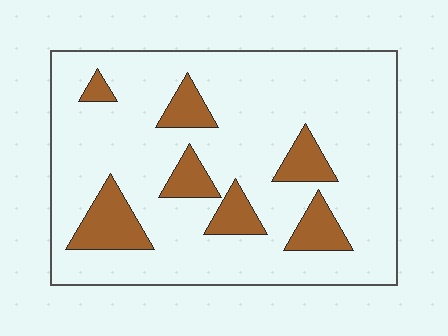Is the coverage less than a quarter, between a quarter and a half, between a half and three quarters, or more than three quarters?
Less than a quarter.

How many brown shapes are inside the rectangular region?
7.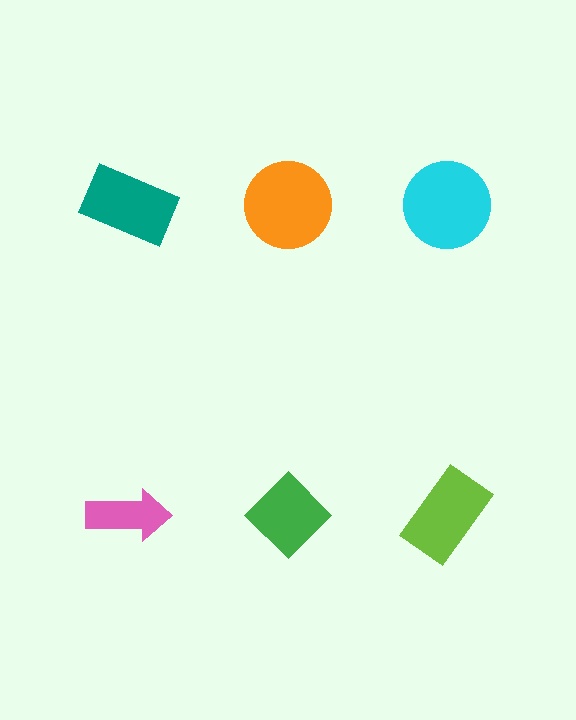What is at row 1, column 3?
A cyan circle.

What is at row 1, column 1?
A teal rectangle.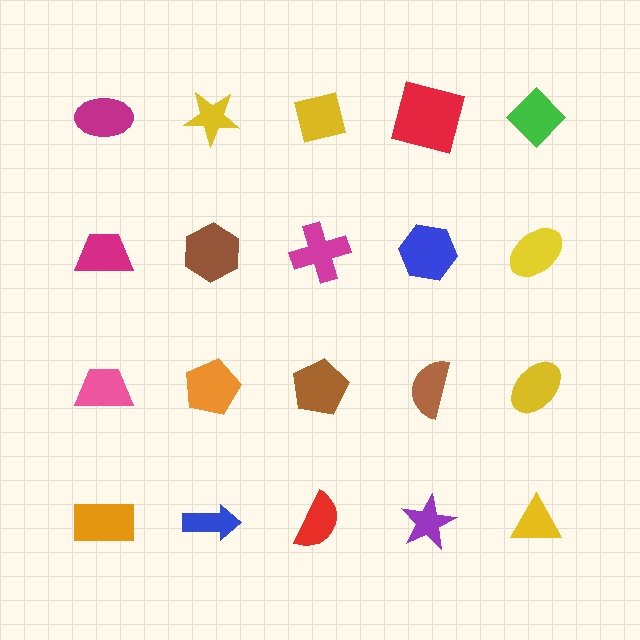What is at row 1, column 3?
A yellow square.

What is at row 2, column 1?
A magenta trapezoid.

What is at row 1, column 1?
A magenta ellipse.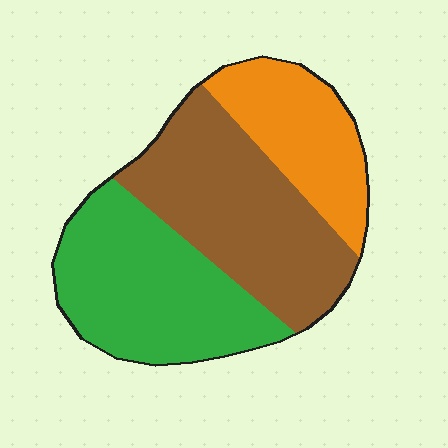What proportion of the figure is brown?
Brown takes up about two fifths (2/5) of the figure.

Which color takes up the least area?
Orange, at roughly 25%.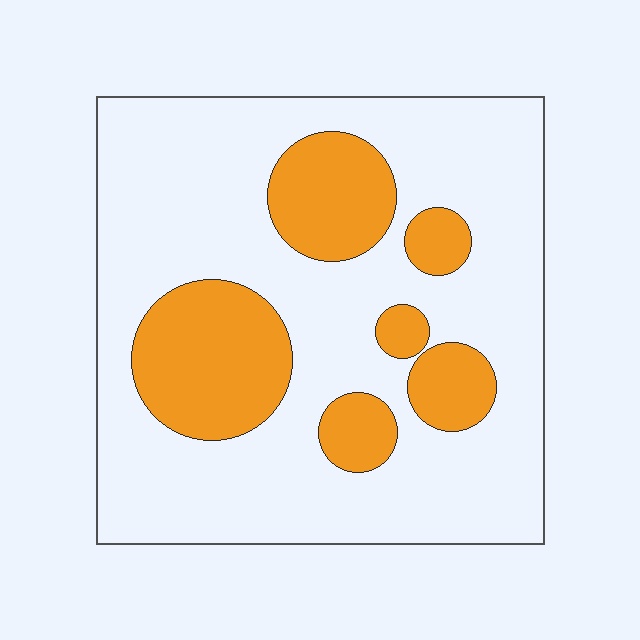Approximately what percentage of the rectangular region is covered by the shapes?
Approximately 25%.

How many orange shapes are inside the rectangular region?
6.